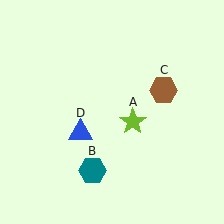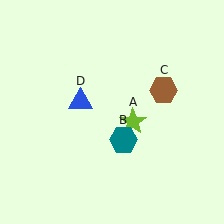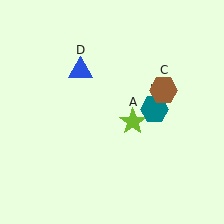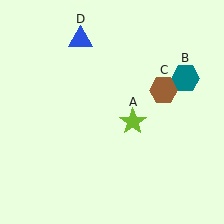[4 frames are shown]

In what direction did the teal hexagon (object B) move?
The teal hexagon (object B) moved up and to the right.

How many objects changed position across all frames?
2 objects changed position: teal hexagon (object B), blue triangle (object D).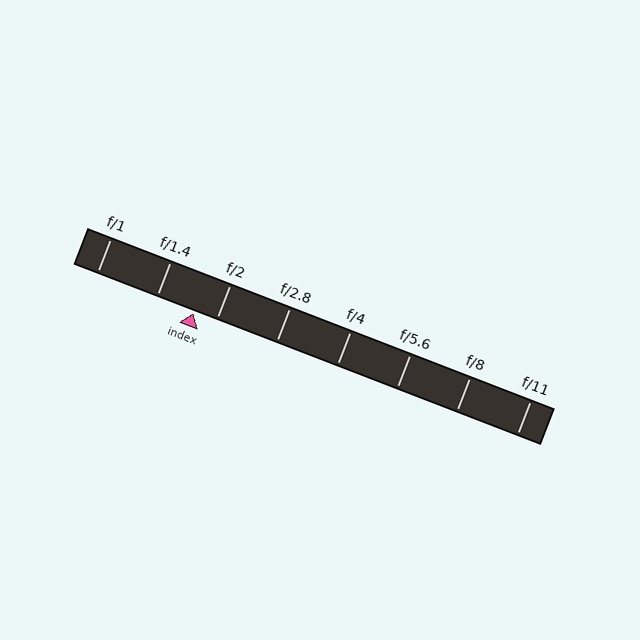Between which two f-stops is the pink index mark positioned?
The index mark is between f/1.4 and f/2.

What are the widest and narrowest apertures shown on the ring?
The widest aperture shown is f/1 and the narrowest is f/11.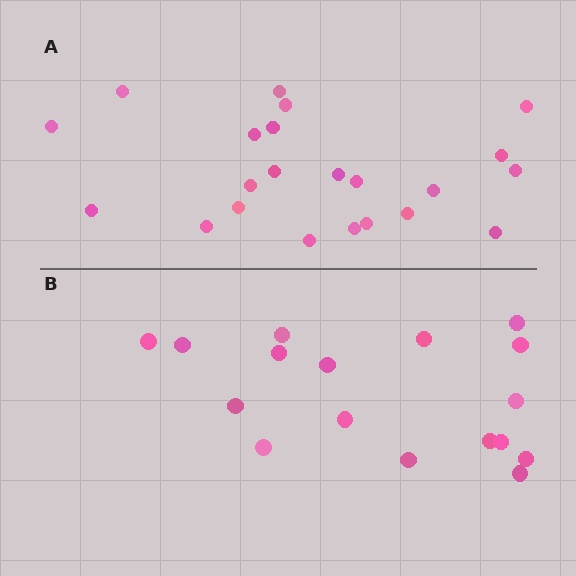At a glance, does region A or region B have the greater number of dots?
Region A (the top region) has more dots.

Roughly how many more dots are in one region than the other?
Region A has about 5 more dots than region B.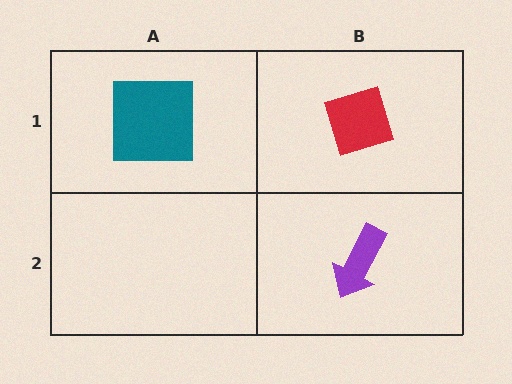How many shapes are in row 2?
1 shape.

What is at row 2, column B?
A purple arrow.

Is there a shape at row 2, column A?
No, that cell is empty.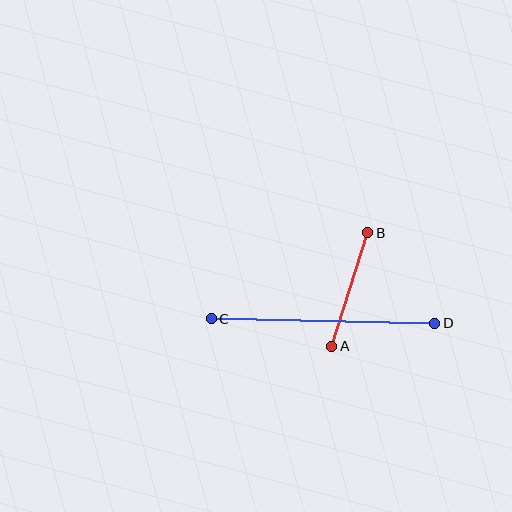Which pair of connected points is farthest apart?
Points C and D are farthest apart.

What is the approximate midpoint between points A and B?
The midpoint is at approximately (350, 290) pixels.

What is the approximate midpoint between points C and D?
The midpoint is at approximately (323, 321) pixels.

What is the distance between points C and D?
The distance is approximately 224 pixels.